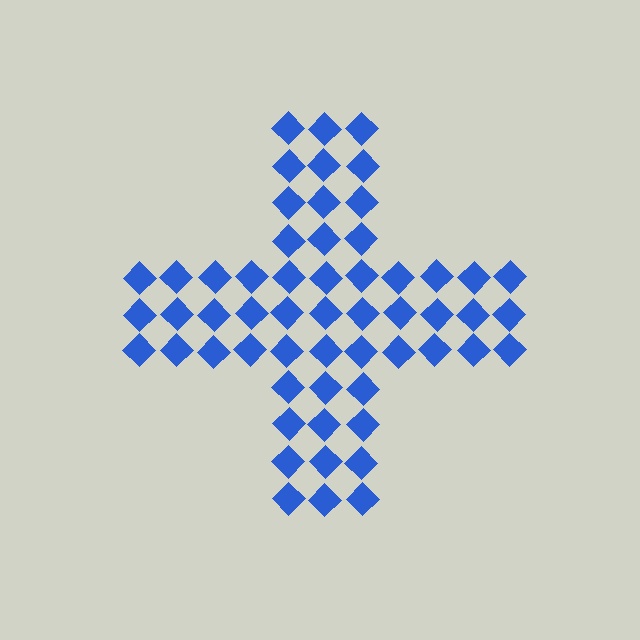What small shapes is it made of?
It is made of small diamonds.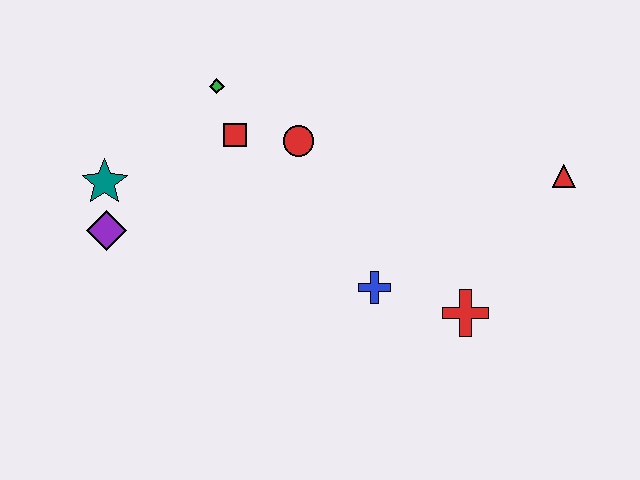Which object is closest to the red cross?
The blue cross is closest to the red cross.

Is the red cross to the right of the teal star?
Yes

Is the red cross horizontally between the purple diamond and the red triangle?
Yes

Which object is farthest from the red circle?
The red triangle is farthest from the red circle.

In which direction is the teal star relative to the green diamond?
The teal star is to the left of the green diamond.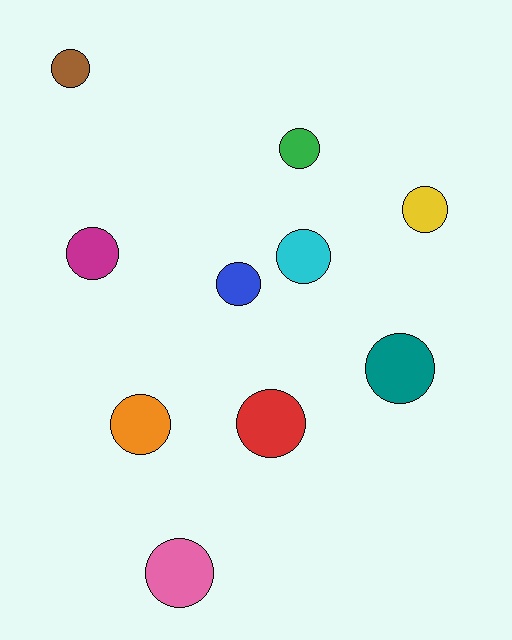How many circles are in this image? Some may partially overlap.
There are 10 circles.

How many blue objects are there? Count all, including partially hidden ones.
There is 1 blue object.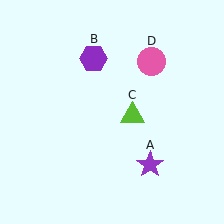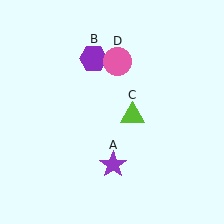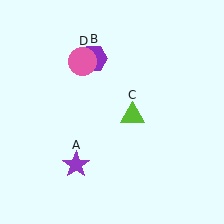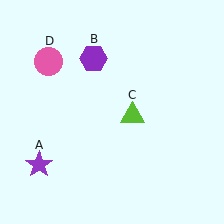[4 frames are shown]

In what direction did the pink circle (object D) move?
The pink circle (object D) moved left.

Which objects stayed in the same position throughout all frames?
Purple hexagon (object B) and lime triangle (object C) remained stationary.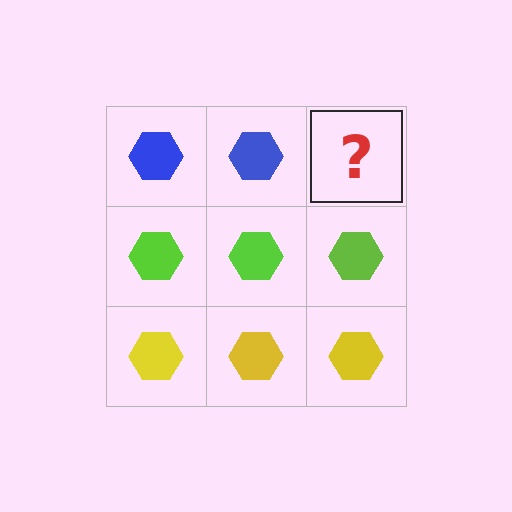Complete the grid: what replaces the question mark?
The question mark should be replaced with a blue hexagon.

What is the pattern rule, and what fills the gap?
The rule is that each row has a consistent color. The gap should be filled with a blue hexagon.